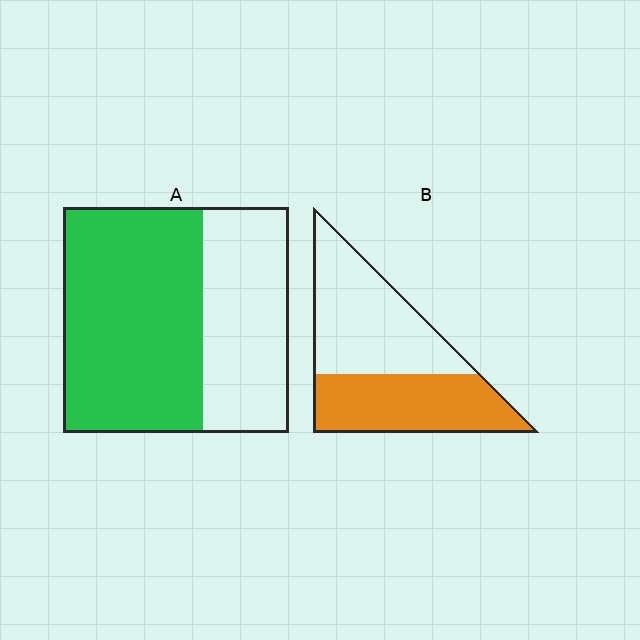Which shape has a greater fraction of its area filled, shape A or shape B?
Shape A.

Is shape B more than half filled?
No.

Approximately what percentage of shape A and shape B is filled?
A is approximately 60% and B is approximately 45%.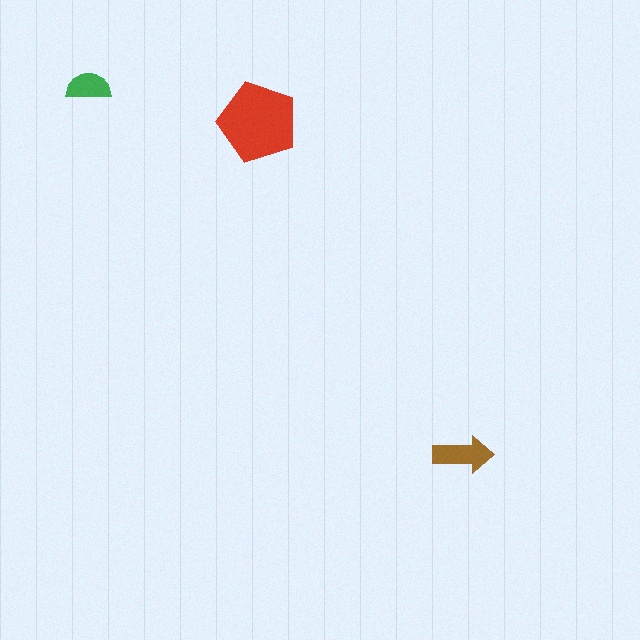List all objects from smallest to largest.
The green semicircle, the brown arrow, the red pentagon.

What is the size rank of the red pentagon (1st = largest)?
1st.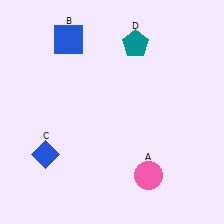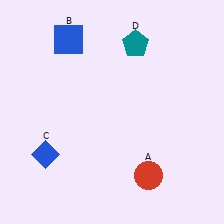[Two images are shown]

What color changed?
The circle (A) changed from pink in Image 1 to red in Image 2.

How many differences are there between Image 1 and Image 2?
There is 1 difference between the two images.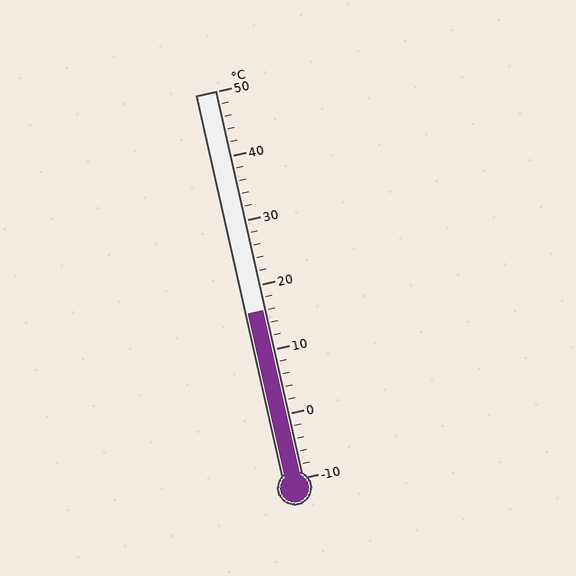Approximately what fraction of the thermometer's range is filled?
The thermometer is filled to approximately 45% of its range.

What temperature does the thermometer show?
The thermometer shows approximately 16°C.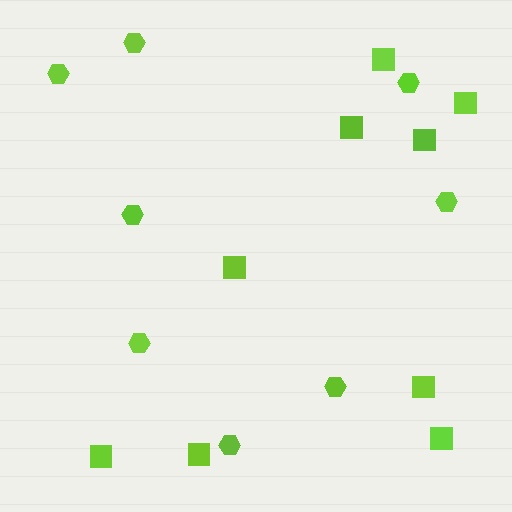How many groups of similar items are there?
There are 2 groups: one group of squares (9) and one group of hexagons (8).